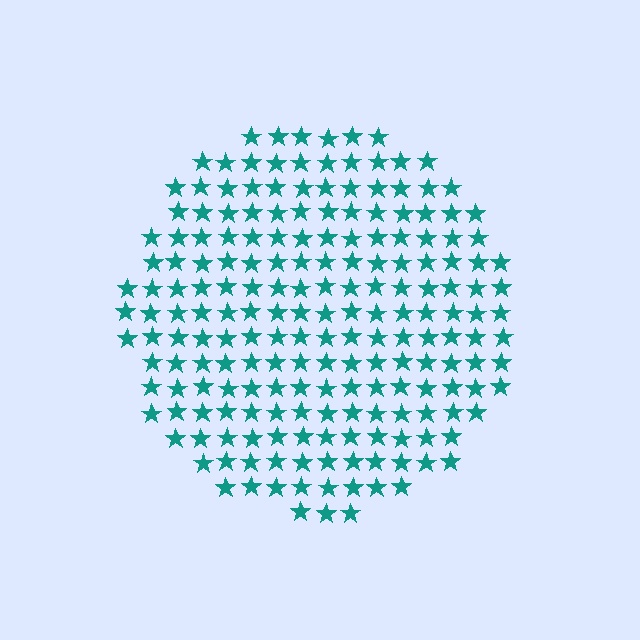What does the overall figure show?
The overall figure shows a circle.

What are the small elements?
The small elements are stars.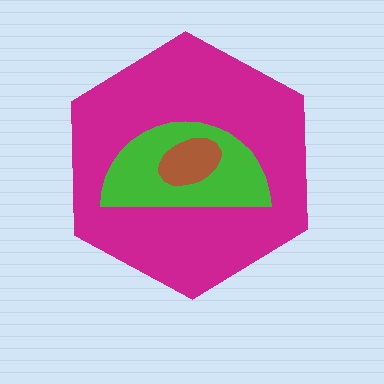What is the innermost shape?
The brown ellipse.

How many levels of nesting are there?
3.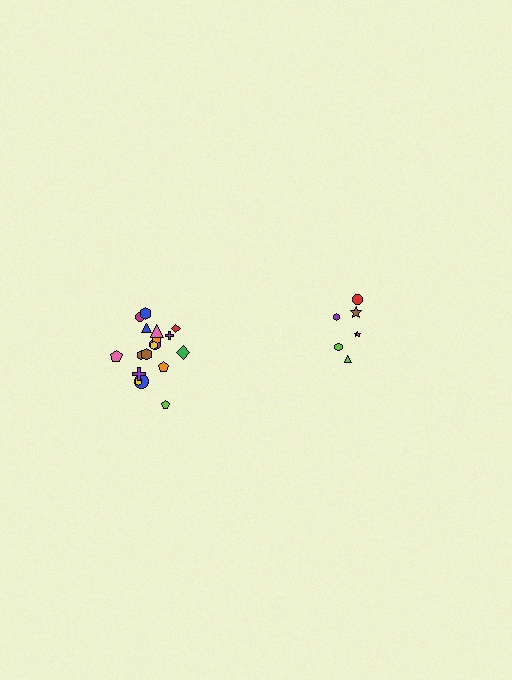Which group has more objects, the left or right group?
The left group.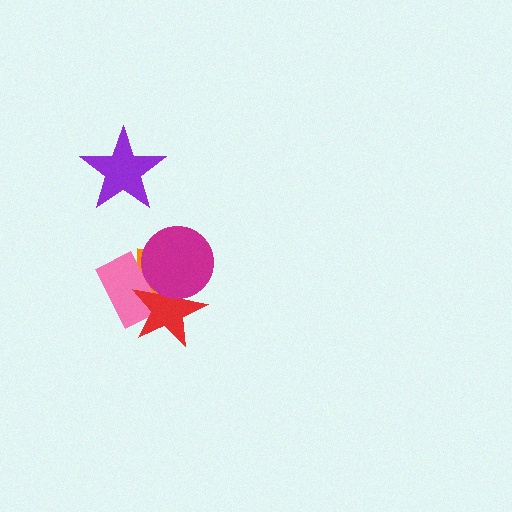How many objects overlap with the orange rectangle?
3 objects overlap with the orange rectangle.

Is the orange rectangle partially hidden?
Yes, it is partially covered by another shape.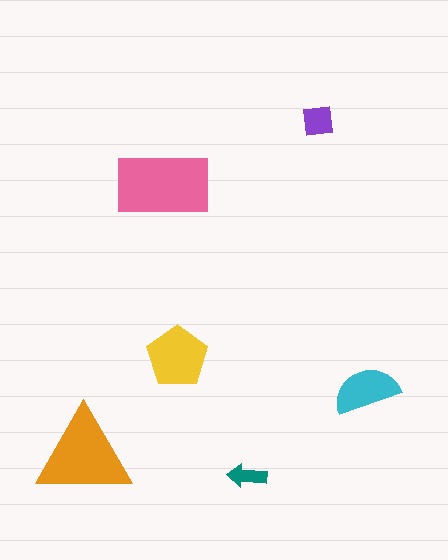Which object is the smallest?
The teal arrow.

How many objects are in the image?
There are 6 objects in the image.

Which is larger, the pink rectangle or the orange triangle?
The pink rectangle.